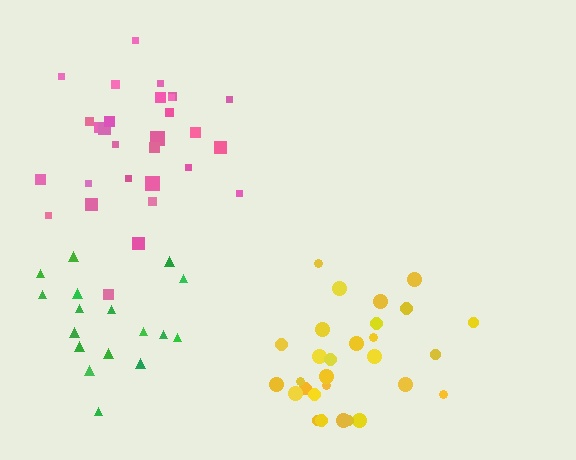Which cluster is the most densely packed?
Yellow.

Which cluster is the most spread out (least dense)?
Green.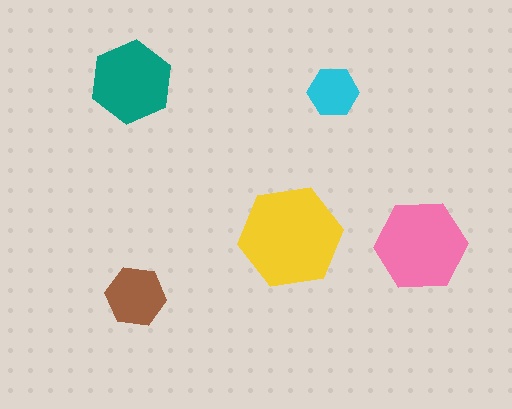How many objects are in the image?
There are 5 objects in the image.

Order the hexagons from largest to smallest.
the yellow one, the pink one, the teal one, the brown one, the cyan one.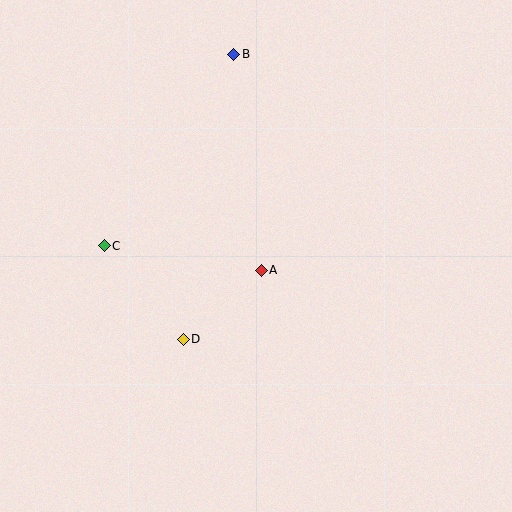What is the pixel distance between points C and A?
The distance between C and A is 159 pixels.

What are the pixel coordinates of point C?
Point C is at (104, 246).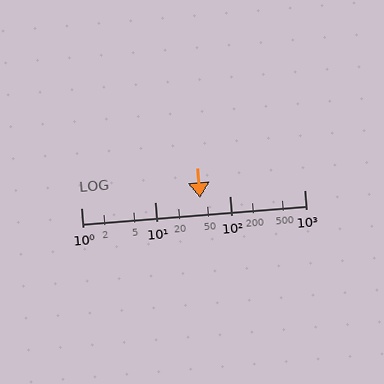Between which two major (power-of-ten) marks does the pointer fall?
The pointer is between 10 and 100.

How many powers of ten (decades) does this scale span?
The scale spans 3 decades, from 1 to 1000.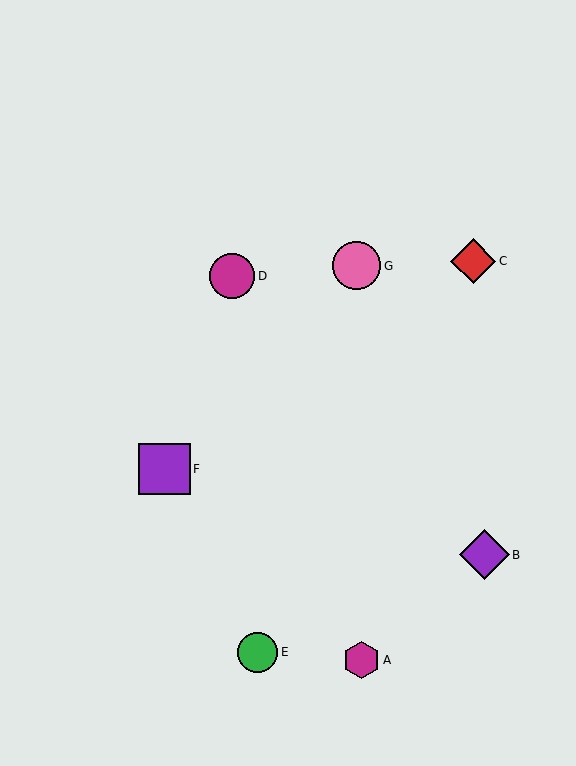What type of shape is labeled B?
Shape B is a purple diamond.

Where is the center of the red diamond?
The center of the red diamond is at (473, 261).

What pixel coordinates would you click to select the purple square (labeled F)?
Click at (164, 469) to select the purple square F.